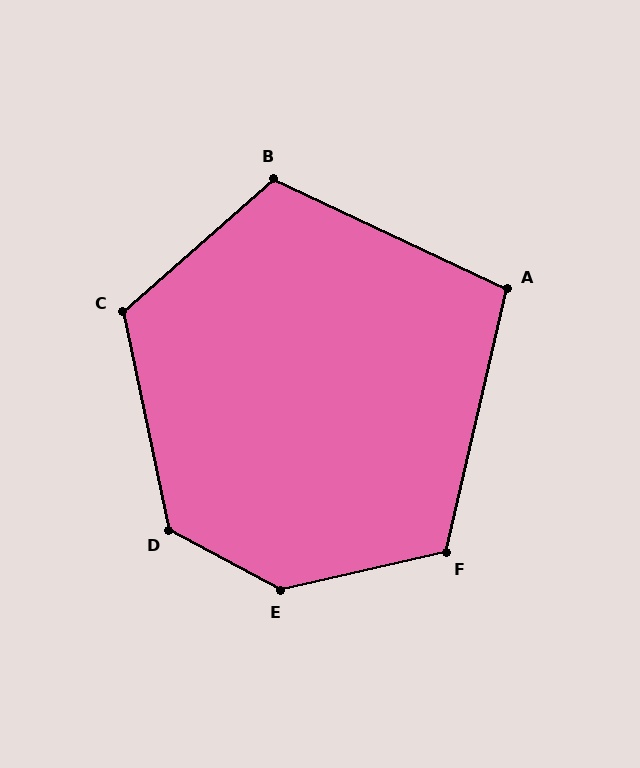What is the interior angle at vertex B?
Approximately 114 degrees (obtuse).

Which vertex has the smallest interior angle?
A, at approximately 102 degrees.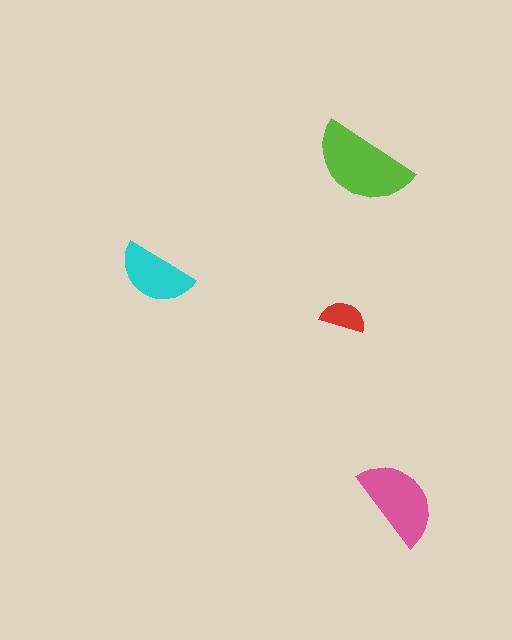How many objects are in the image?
There are 4 objects in the image.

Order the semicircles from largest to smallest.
the lime one, the pink one, the cyan one, the red one.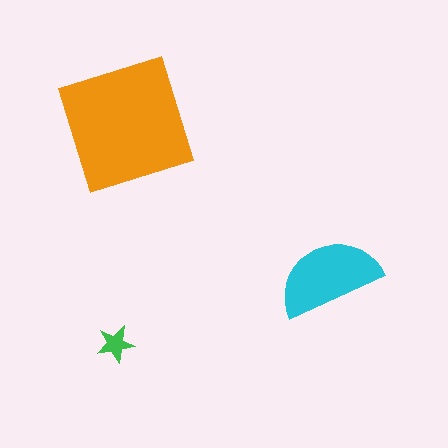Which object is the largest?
The orange square.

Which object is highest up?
The orange square is topmost.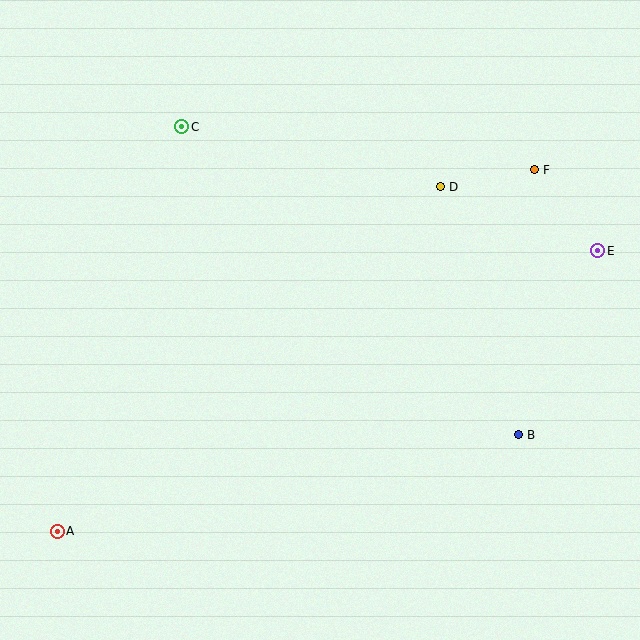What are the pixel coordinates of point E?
Point E is at (598, 251).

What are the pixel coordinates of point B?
Point B is at (518, 435).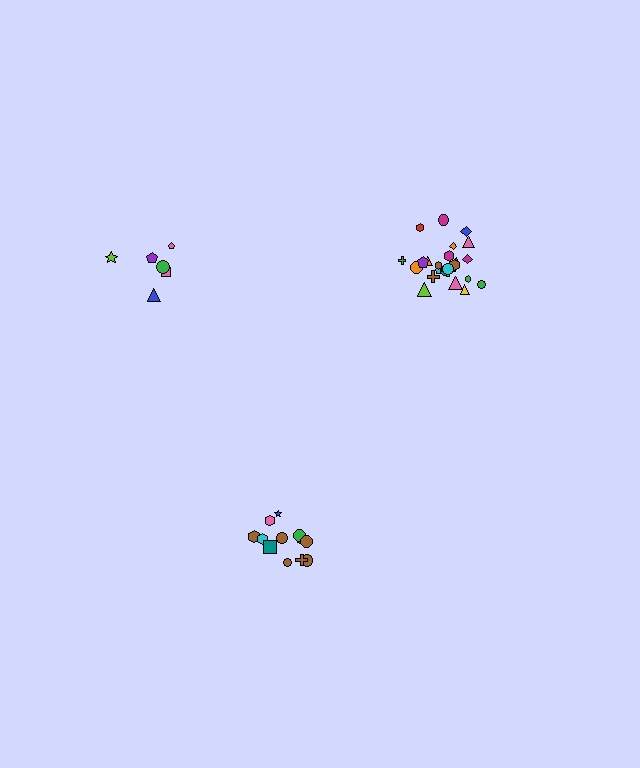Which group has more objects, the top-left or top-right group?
The top-right group.